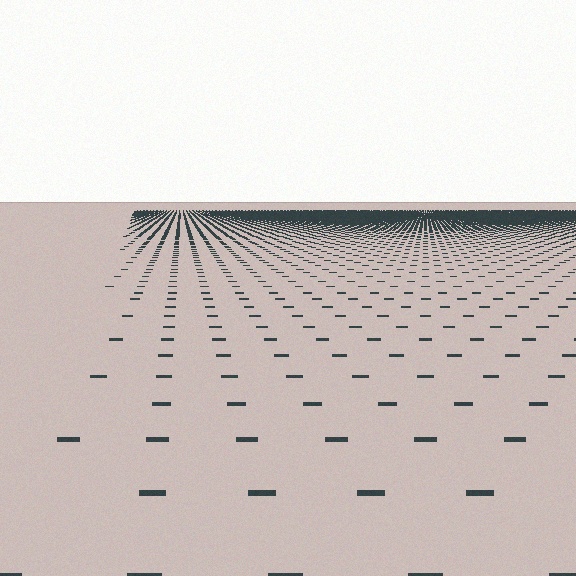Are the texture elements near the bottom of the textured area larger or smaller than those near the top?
Larger. Near the bottom, elements are closer to the viewer and appear at a bigger on-screen size.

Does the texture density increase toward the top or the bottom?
Density increases toward the top.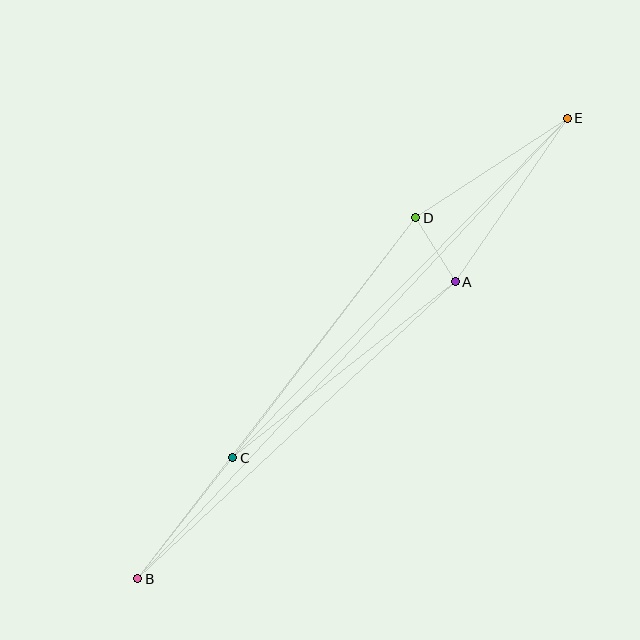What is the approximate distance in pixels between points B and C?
The distance between B and C is approximately 154 pixels.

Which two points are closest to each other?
Points A and D are closest to each other.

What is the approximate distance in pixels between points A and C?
The distance between A and C is approximately 284 pixels.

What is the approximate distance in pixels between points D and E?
The distance between D and E is approximately 181 pixels.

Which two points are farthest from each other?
Points B and E are farthest from each other.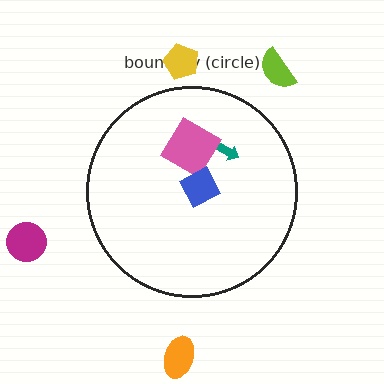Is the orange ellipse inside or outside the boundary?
Outside.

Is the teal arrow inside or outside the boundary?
Inside.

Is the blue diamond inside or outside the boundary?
Inside.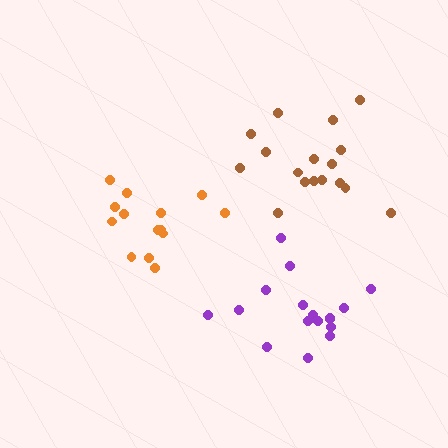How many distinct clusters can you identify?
There are 3 distinct clusters.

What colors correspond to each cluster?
The clusters are colored: purple, orange, brown.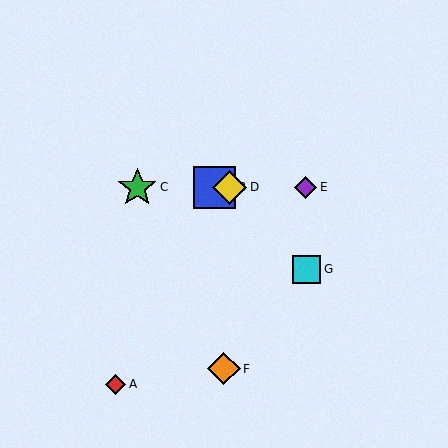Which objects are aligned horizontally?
Objects B, C, D, E are aligned horizontally.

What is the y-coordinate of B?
Object B is at y≈187.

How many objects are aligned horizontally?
4 objects (B, C, D, E) are aligned horizontally.